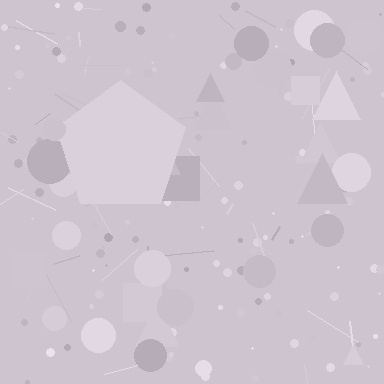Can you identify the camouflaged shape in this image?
The camouflaged shape is a pentagon.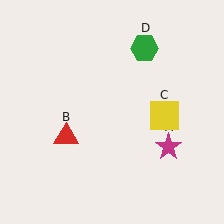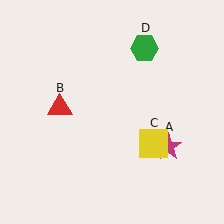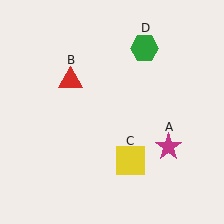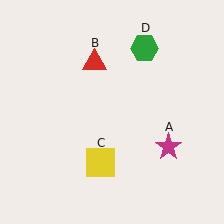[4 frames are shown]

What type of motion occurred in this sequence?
The red triangle (object B), yellow square (object C) rotated clockwise around the center of the scene.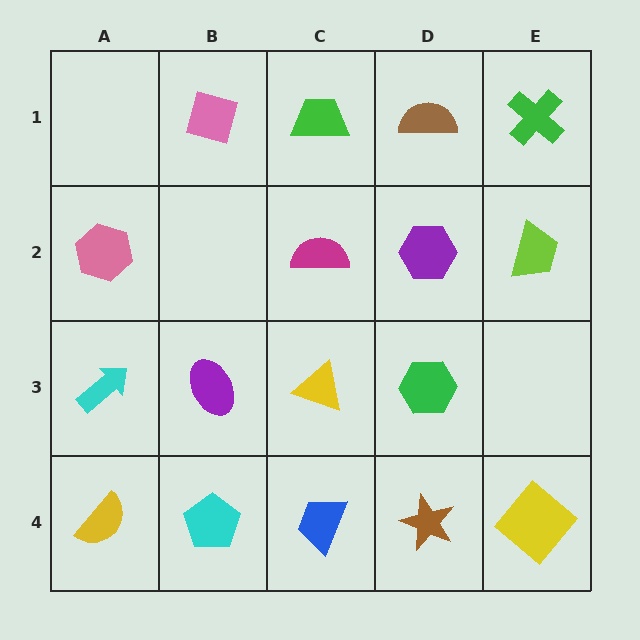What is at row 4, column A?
A yellow semicircle.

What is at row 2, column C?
A magenta semicircle.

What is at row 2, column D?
A purple hexagon.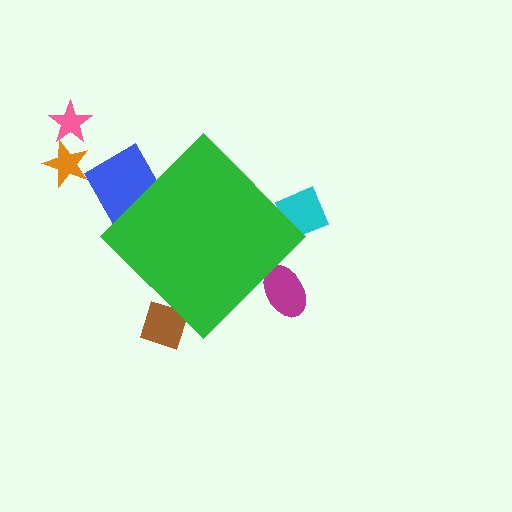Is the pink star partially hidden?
No, the pink star is fully visible.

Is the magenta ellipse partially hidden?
Yes, the magenta ellipse is partially hidden behind the green diamond.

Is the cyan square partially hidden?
Yes, the cyan square is partially hidden behind the green diamond.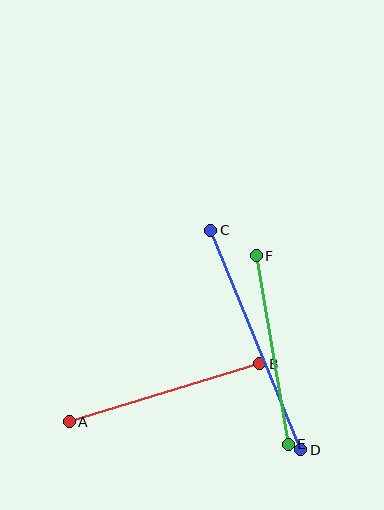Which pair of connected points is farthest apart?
Points C and D are farthest apart.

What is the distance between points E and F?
The distance is approximately 191 pixels.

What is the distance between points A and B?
The distance is approximately 199 pixels.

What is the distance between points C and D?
The distance is approximately 237 pixels.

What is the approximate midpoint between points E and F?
The midpoint is at approximately (272, 350) pixels.